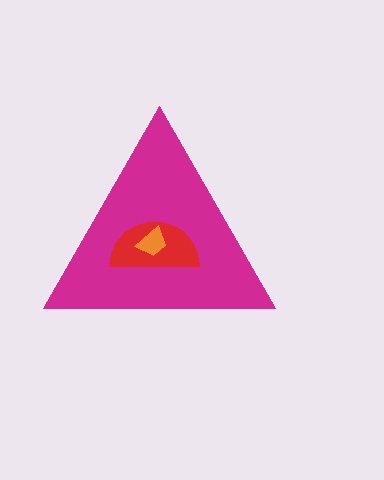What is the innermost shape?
The orange trapezoid.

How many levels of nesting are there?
3.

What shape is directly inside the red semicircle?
The orange trapezoid.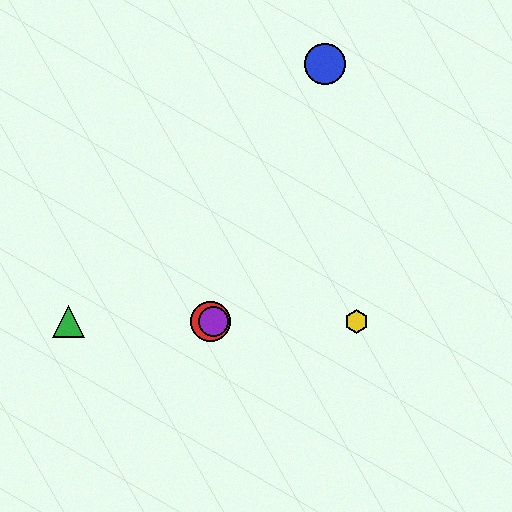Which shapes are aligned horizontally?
The red circle, the green triangle, the yellow hexagon, the purple circle are aligned horizontally.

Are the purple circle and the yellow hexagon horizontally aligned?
Yes, both are at y≈322.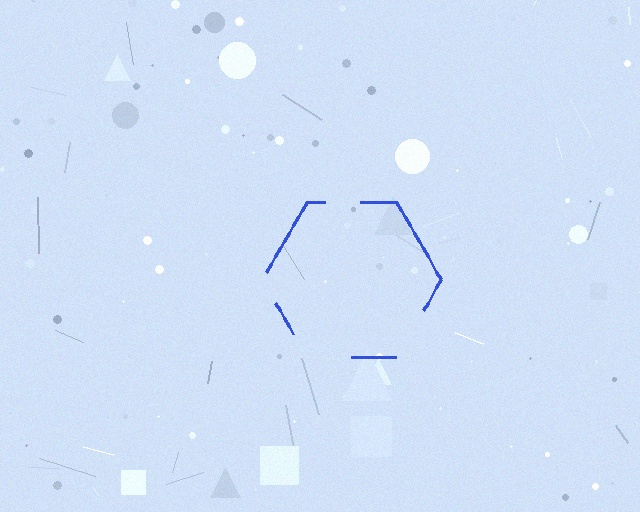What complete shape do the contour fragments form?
The contour fragments form a hexagon.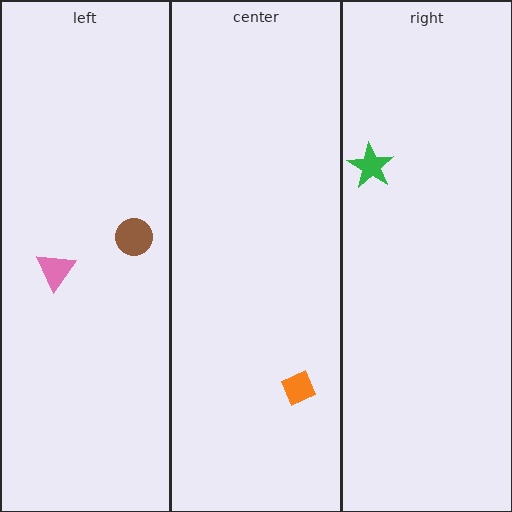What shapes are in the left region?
The pink triangle, the brown circle.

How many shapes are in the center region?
1.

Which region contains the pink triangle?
The left region.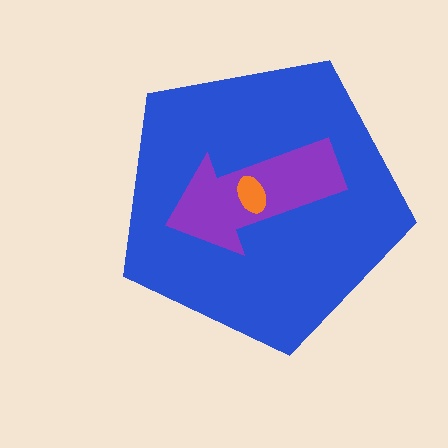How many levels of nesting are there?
3.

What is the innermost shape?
The orange ellipse.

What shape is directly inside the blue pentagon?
The purple arrow.